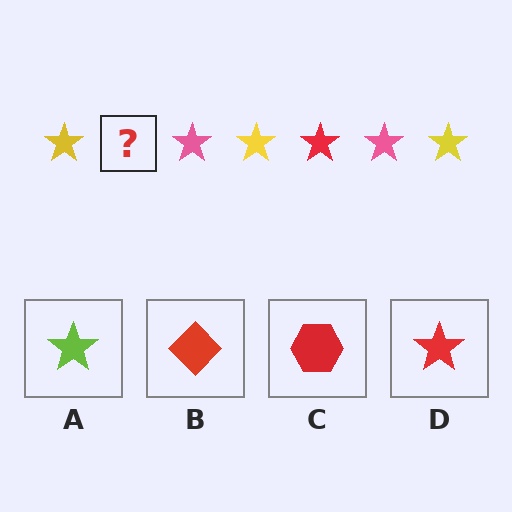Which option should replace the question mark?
Option D.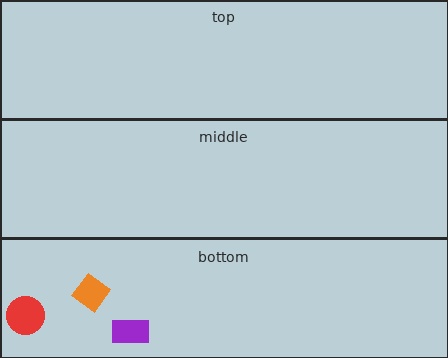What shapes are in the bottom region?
The red circle, the purple rectangle, the orange diamond.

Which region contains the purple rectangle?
The bottom region.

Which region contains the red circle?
The bottom region.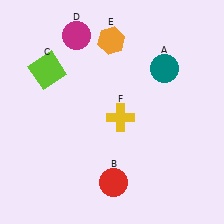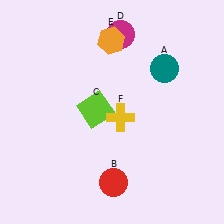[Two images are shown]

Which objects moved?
The objects that moved are: the lime square (C), the magenta circle (D).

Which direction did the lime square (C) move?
The lime square (C) moved right.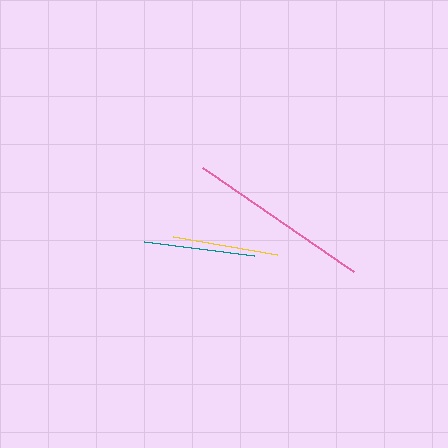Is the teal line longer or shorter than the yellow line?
The teal line is longer than the yellow line.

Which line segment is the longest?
The pink line is the longest at approximately 184 pixels.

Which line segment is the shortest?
The yellow line is the shortest at approximately 105 pixels.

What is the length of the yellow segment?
The yellow segment is approximately 105 pixels long.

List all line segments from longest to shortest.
From longest to shortest: pink, teal, yellow.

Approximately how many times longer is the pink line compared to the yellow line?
The pink line is approximately 1.8 times the length of the yellow line.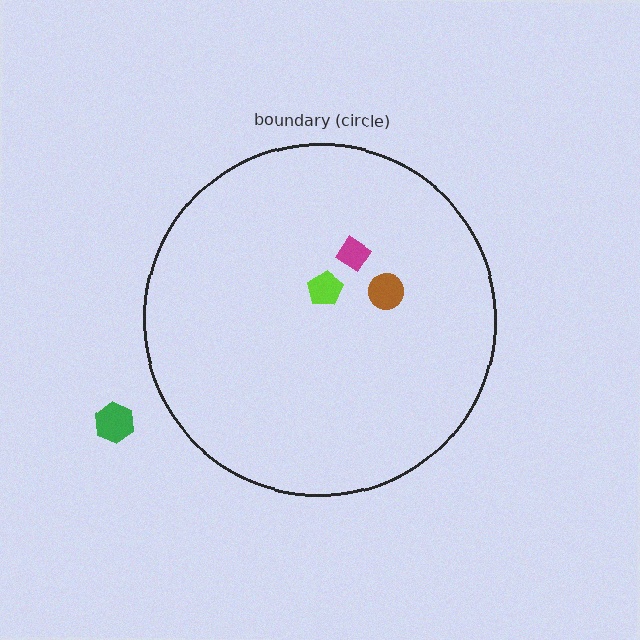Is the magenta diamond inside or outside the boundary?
Inside.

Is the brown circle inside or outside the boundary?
Inside.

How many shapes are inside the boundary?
3 inside, 1 outside.